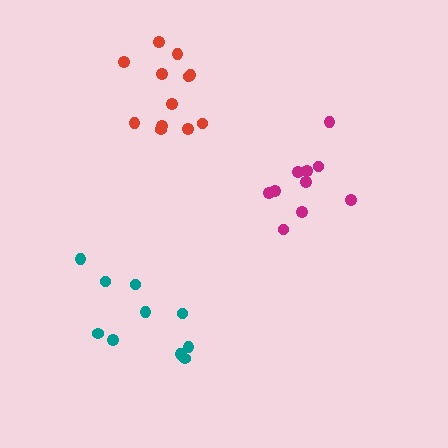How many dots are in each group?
Group 1: 10 dots, Group 2: 12 dots, Group 3: 10 dots (32 total).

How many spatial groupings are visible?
There are 3 spatial groupings.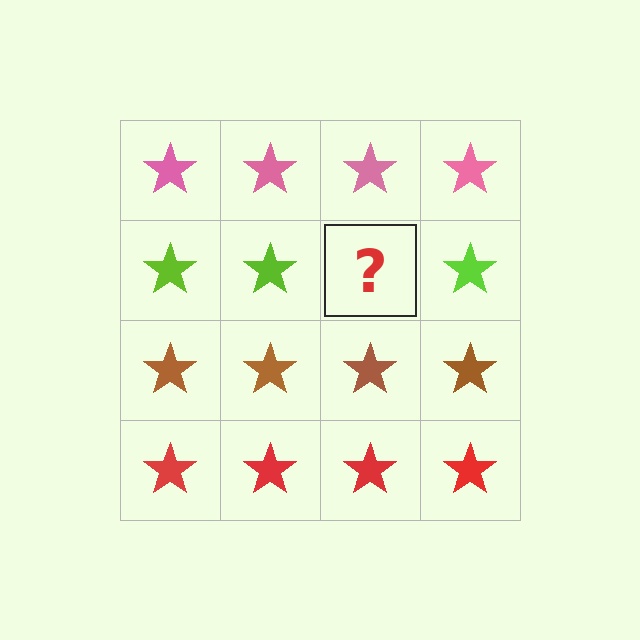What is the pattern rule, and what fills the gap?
The rule is that each row has a consistent color. The gap should be filled with a lime star.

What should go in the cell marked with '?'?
The missing cell should contain a lime star.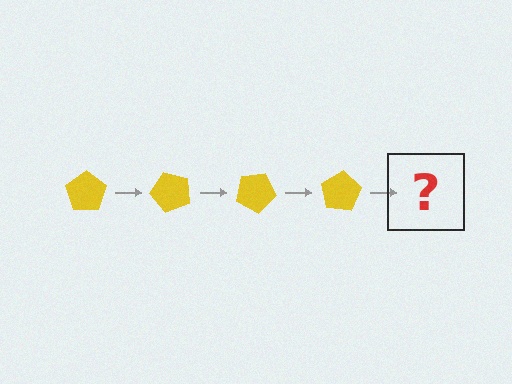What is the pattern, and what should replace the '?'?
The pattern is that the pentagon rotates 50 degrees each step. The '?' should be a yellow pentagon rotated 200 degrees.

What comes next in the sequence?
The next element should be a yellow pentagon rotated 200 degrees.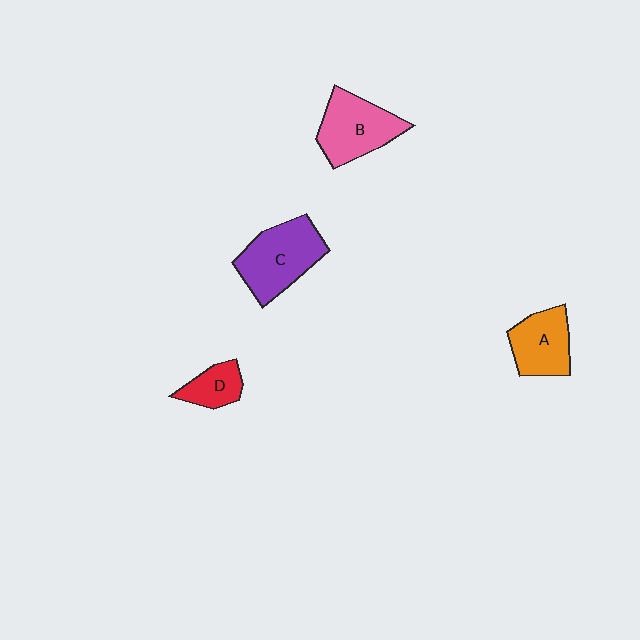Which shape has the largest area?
Shape C (purple).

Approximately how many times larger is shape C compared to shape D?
Approximately 2.3 times.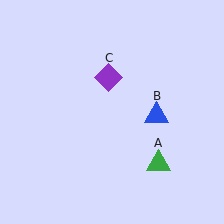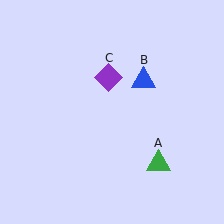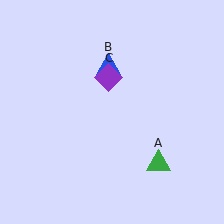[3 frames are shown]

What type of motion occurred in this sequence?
The blue triangle (object B) rotated counterclockwise around the center of the scene.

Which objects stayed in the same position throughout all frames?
Green triangle (object A) and purple diamond (object C) remained stationary.